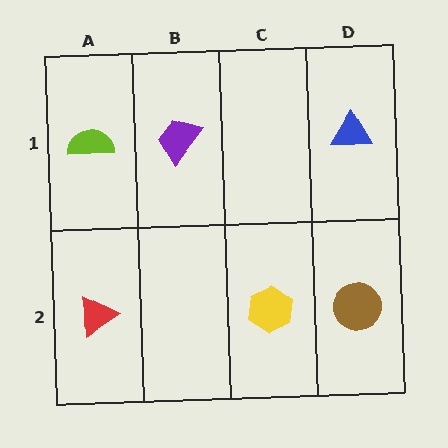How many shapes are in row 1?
3 shapes.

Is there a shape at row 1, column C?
No, that cell is empty.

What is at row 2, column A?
A red triangle.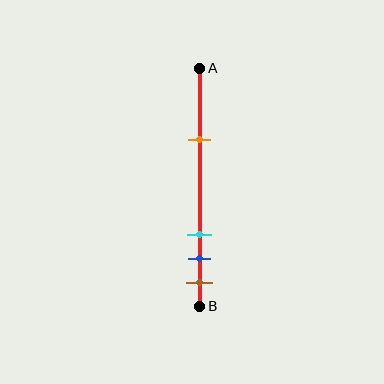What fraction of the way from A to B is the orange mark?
The orange mark is approximately 30% (0.3) of the way from A to B.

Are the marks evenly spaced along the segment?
No, the marks are not evenly spaced.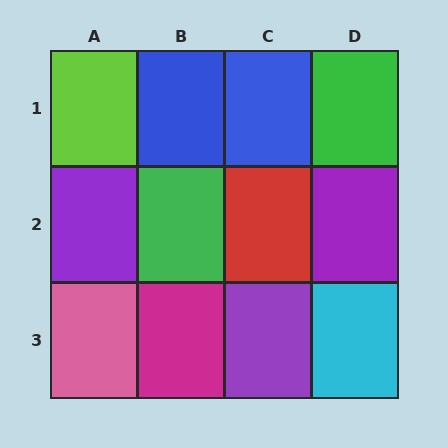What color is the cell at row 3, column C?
Purple.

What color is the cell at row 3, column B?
Magenta.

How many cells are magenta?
1 cell is magenta.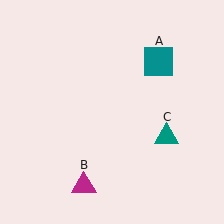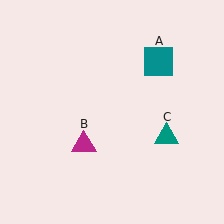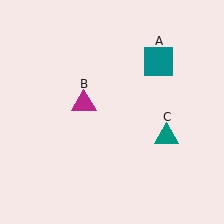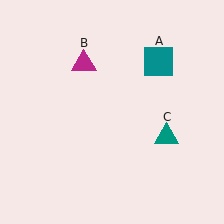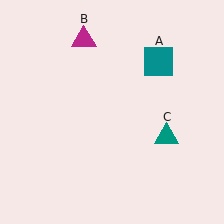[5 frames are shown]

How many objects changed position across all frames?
1 object changed position: magenta triangle (object B).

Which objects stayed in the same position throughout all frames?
Teal square (object A) and teal triangle (object C) remained stationary.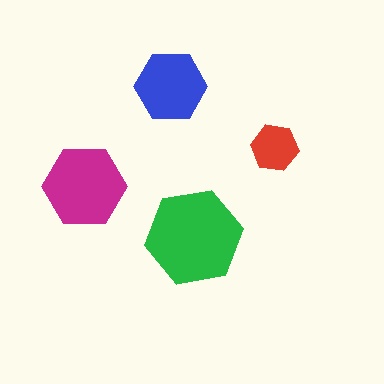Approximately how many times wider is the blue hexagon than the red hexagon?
About 1.5 times wider.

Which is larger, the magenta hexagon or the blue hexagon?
The magenta one.